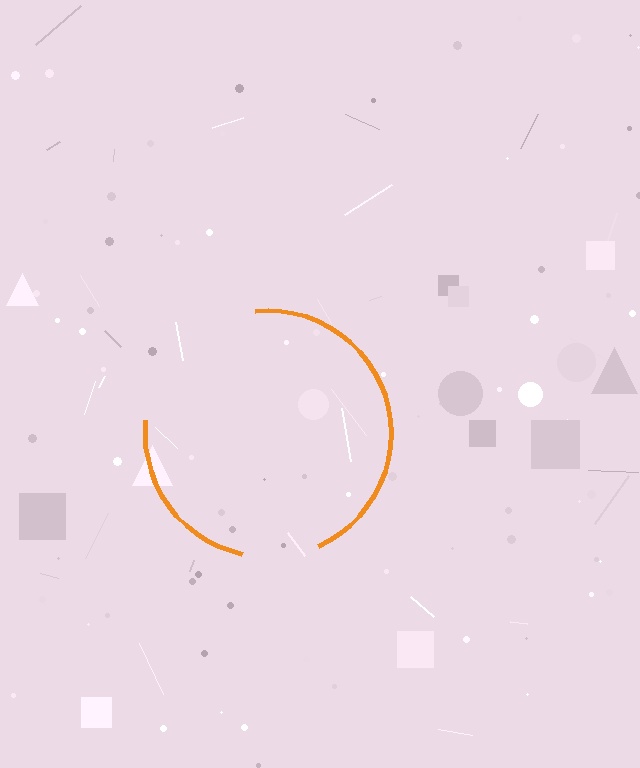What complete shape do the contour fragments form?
The contour fragments form a circle.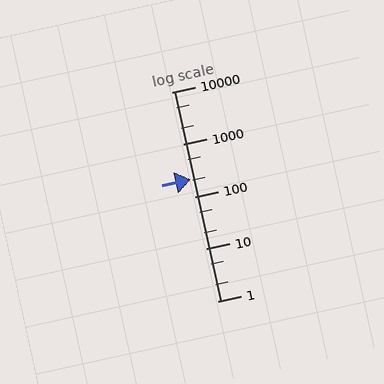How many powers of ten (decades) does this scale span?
The scale spans 4 decades, from 1 to 10000.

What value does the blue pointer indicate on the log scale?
The pointer indicates approximately 210.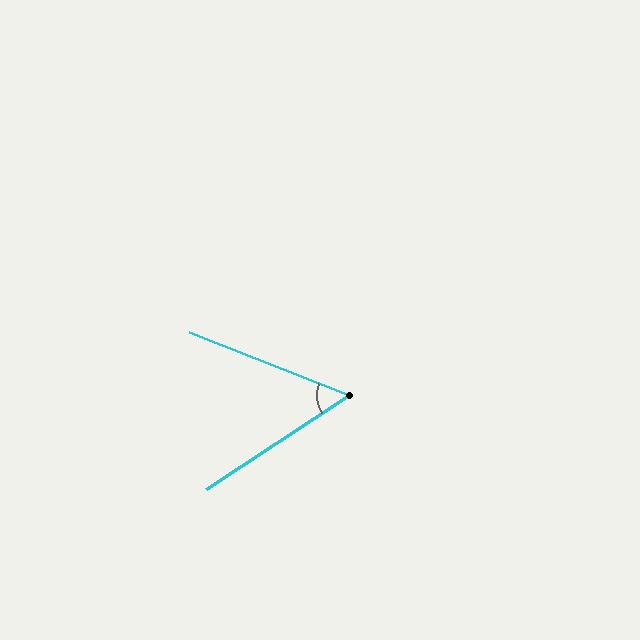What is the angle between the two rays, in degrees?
Approximately 55 degrees.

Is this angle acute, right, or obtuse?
It is acute.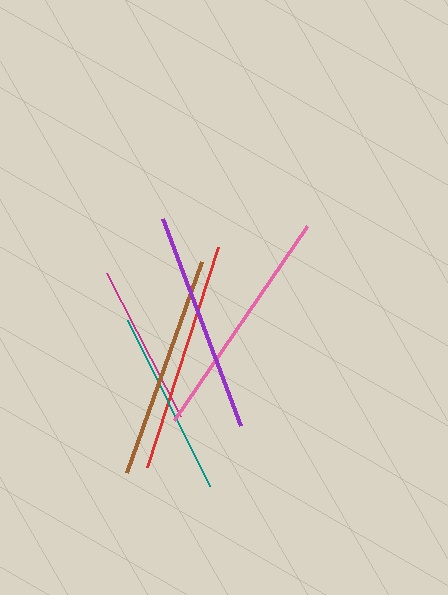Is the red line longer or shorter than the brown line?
The red line is longer than the brown line.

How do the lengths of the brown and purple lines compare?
The brown and purple lines are approximately the same length.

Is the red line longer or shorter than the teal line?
The red line is longer than the teal line.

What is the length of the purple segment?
The purple segment is approximately 221 pixels long.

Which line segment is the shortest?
The magenta line is the shortest at approximately 161 pixels.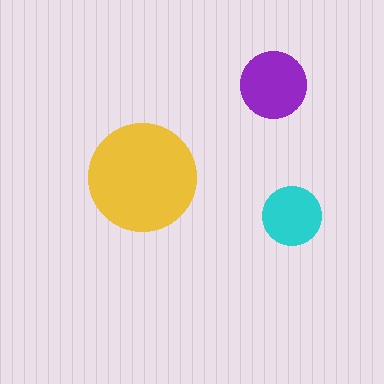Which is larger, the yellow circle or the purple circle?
The yellow one.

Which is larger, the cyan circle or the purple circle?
The purple one.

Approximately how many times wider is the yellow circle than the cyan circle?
About 2 times wider.